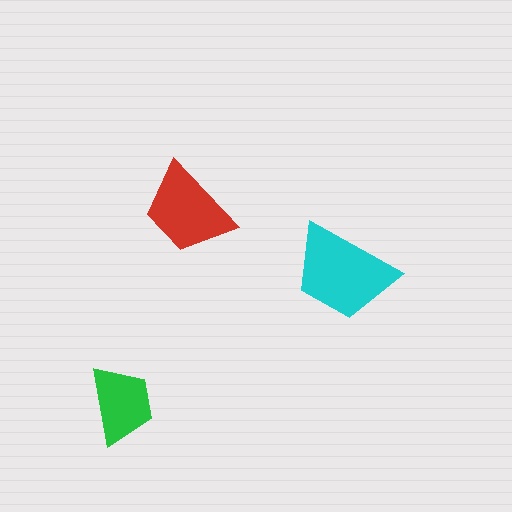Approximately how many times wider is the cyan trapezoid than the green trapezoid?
About 1.5 times wider.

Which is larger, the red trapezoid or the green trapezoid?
The red one.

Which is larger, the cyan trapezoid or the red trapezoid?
The cyan one.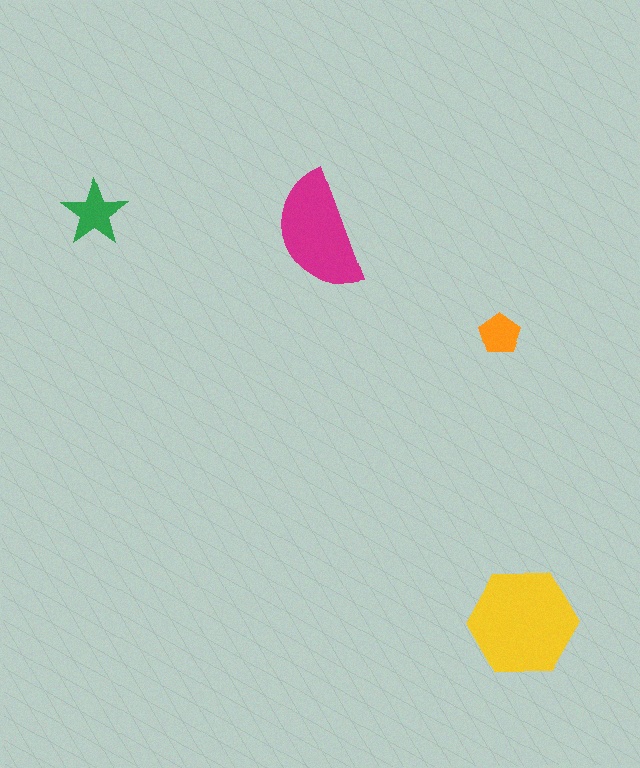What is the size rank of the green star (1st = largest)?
3rd.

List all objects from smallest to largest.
The orange pentagon, the green star, the magenta semicircle, the yellow hexagon.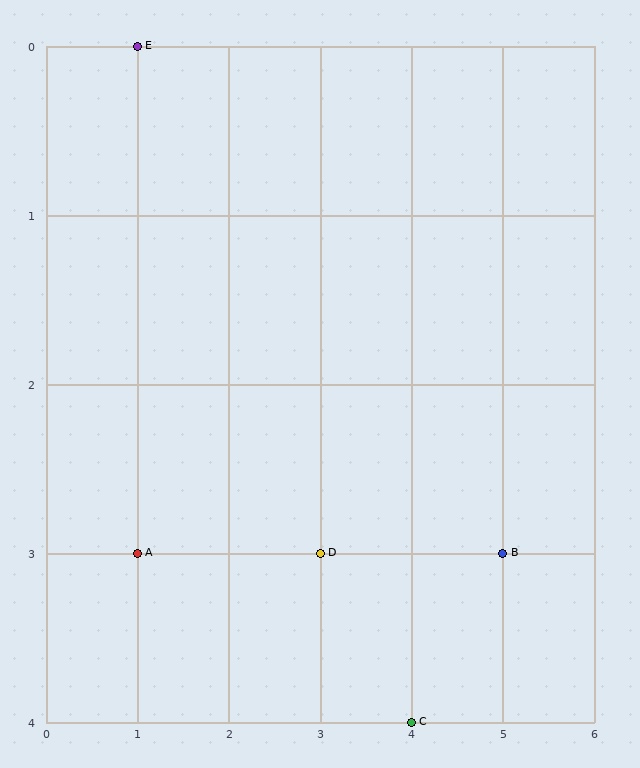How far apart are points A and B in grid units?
Points A and B are 4 columns apart.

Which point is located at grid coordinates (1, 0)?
Point E is at (1, 0).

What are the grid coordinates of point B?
Point B is at grid coordinates (5, 3).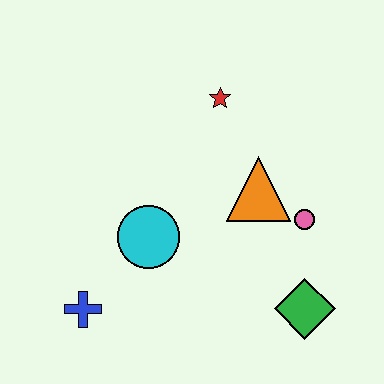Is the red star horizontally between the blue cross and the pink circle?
Yes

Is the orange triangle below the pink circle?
No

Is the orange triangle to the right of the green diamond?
No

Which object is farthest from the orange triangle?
The blue cross is farthest from the orange triangle.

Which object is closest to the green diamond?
The pink circle is closest to the green diamond.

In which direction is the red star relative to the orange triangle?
The red star is above the orange triangle.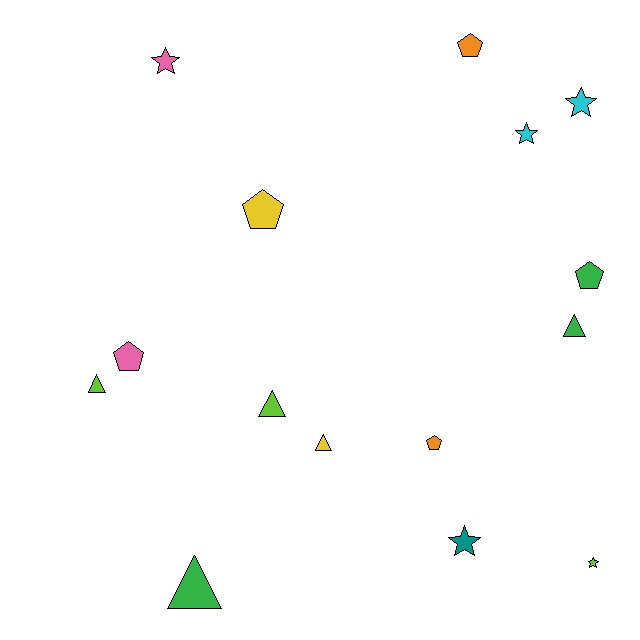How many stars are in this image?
There are 5 stars.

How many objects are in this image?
There are 15 objects.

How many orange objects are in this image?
There are 2 orange objects.